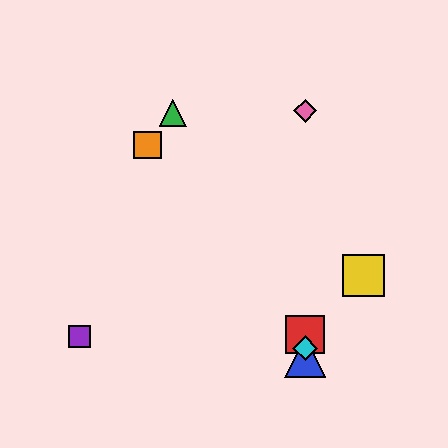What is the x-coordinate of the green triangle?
The green triangle is at x≈173.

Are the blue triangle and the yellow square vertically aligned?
No, the blue triangle is at x≈305 and the yellow square is at x≈363.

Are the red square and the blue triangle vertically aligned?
Yes, both are at x≈305.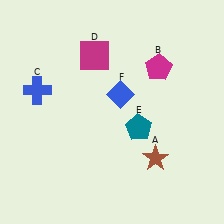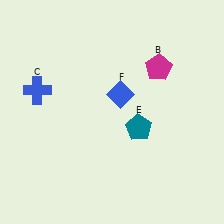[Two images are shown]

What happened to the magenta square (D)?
The magenta square (D) was removed in Image 2. It was in the top-left area of Image 1.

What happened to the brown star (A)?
The brown star (A) was removed in Image 2. It was in the bottom-right area of Image 1.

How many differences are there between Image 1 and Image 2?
There are 2 differences between the two images.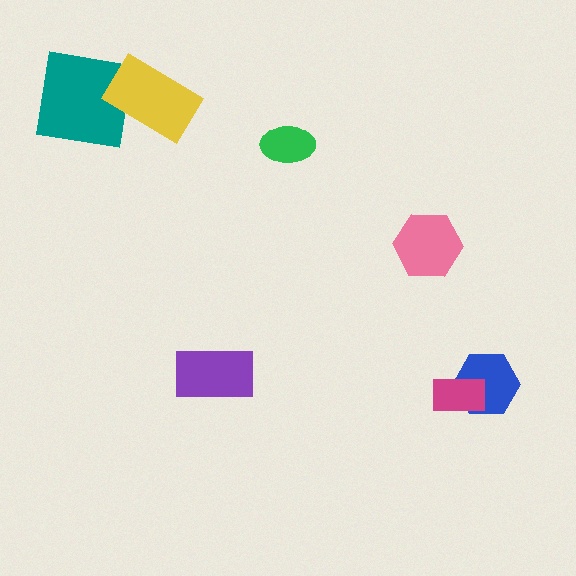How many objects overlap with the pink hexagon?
0 objects overlap with the pink hexagon.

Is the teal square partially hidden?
Yes, it is partially covered by another shape.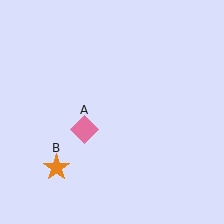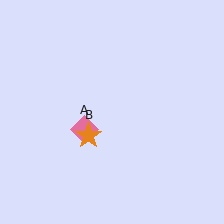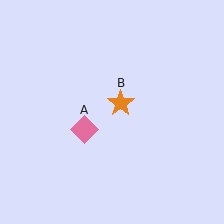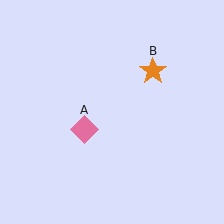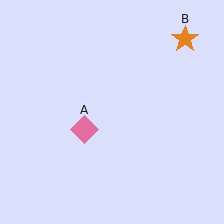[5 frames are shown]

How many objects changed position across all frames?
1 object changed position: orange star (object B).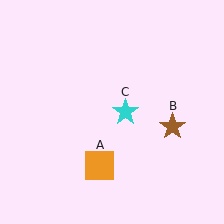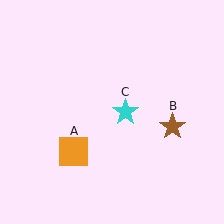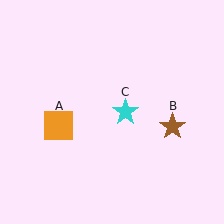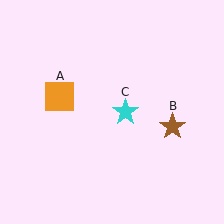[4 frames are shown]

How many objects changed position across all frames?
1 object changed position: orange square (object A).